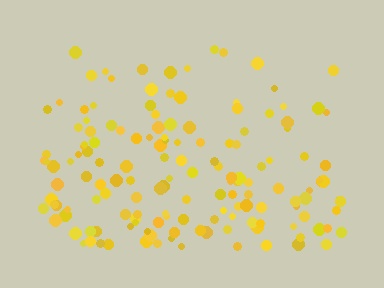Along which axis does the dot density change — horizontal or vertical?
Vertical.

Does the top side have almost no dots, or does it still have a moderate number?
Still a moderate number, just noticeably fewer than the bottom.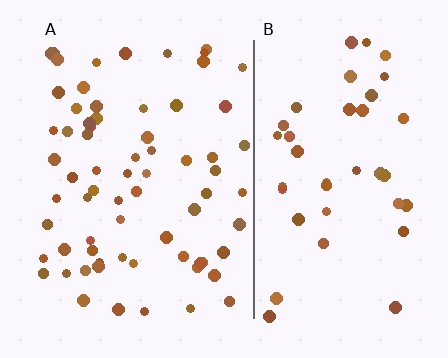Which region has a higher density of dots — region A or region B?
A (the left).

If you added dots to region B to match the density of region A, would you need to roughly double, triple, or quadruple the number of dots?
Approximately double.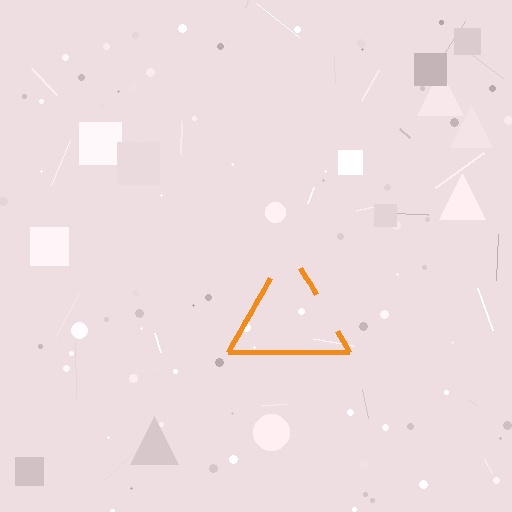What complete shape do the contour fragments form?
The contour fragments form a triangle.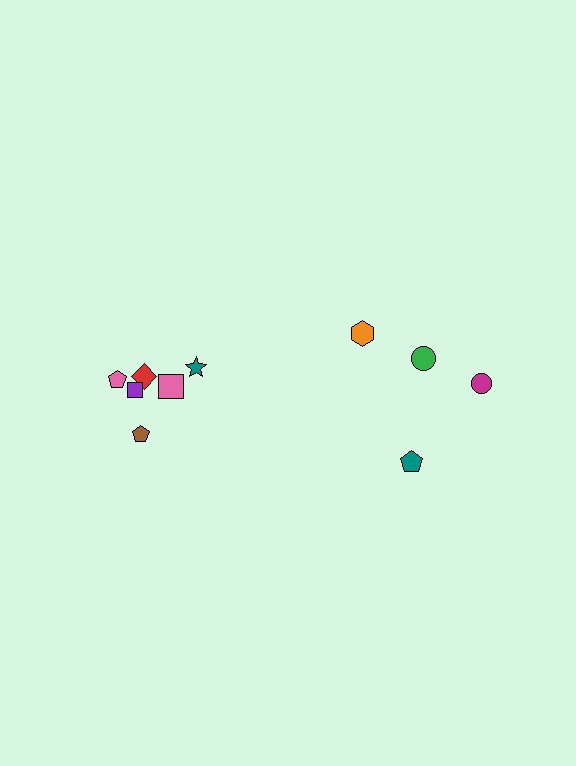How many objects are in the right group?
There are 4 objects.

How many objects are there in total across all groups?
There are 10 objects.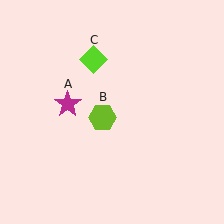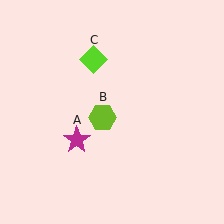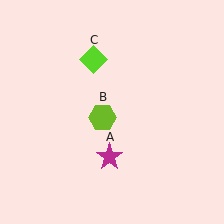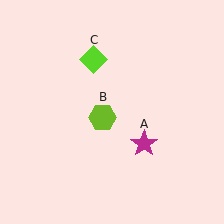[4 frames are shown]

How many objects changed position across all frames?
1 object changed position: magenta star (object A).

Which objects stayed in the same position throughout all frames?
Lime hexagon (object B) and lime diamond (object C) remained stationary.